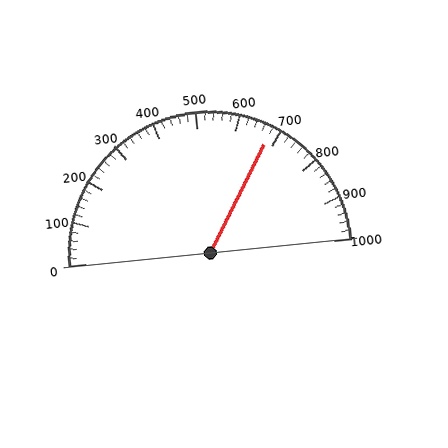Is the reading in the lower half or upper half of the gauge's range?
The reading is in the upper half of the range (0 to 1000).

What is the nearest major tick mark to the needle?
The nearest major tick mark is 700.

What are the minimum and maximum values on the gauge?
The gauge ranges from 0 to 1000.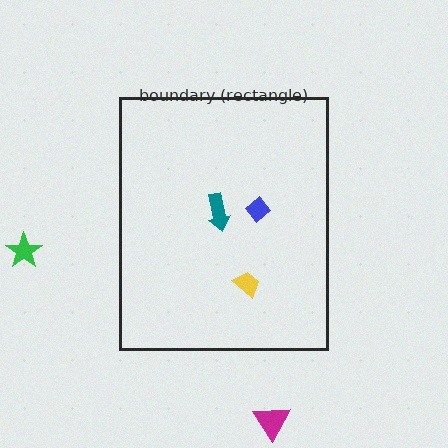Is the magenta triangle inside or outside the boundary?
Outside.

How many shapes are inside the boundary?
3 inside, 2 outside.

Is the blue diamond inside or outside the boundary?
Inside.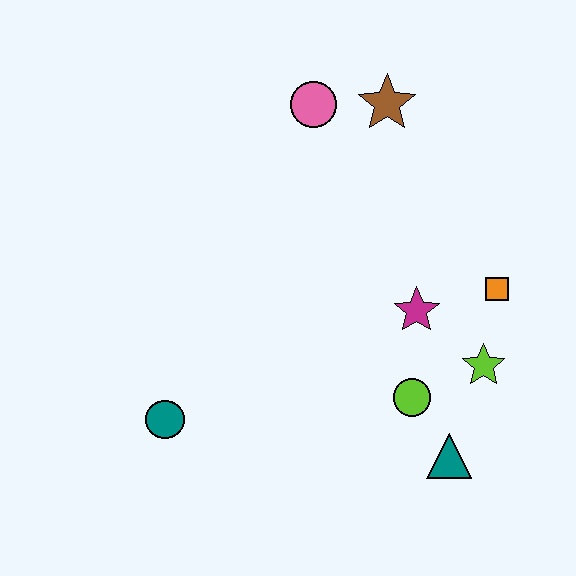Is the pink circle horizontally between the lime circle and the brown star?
No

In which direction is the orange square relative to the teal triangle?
The orange square is above the teal triangle.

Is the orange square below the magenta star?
No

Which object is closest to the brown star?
The pink circle is closest to the brown star.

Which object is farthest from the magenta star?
The teal circle is farthest from the magenta star.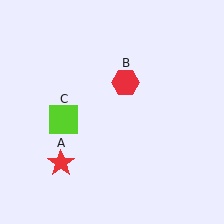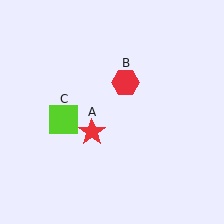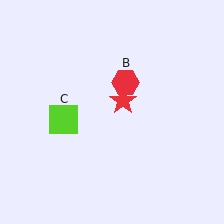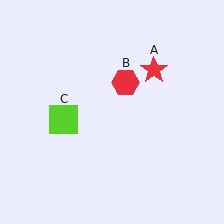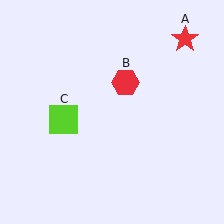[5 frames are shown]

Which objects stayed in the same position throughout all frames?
Red hexagon (object B) and lime square (object C) remained stationary.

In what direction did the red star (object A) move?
The red star (object A) moved up and to the right.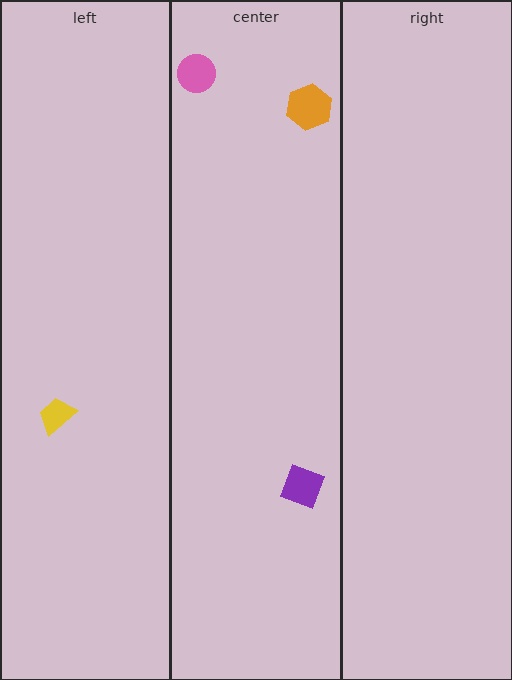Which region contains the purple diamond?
The center region.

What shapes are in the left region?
The yellow trapezoid.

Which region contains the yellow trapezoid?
The left region.